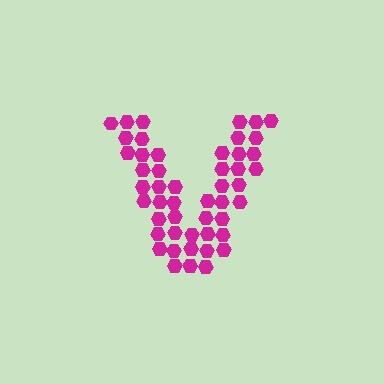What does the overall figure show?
The overall figure shows the letter V.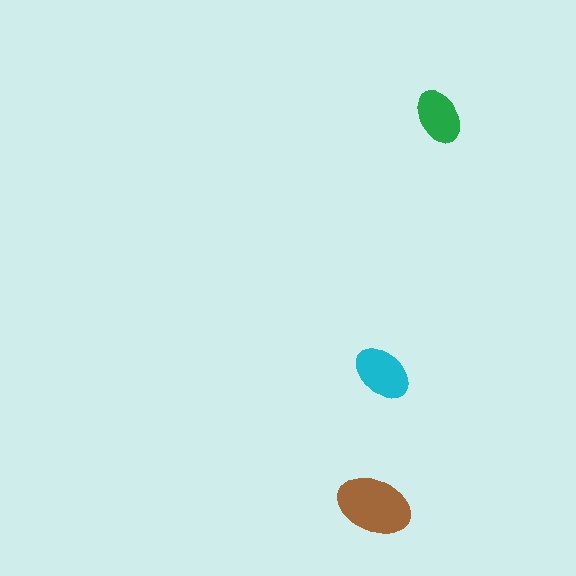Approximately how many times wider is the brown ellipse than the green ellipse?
About 1.5 times wider.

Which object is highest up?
The green ellipse is topmost.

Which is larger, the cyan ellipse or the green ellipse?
The cyan one.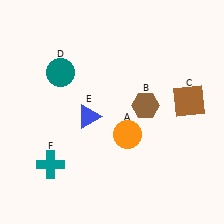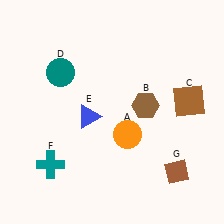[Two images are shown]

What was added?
A brown diamond (G) was added in Image 2.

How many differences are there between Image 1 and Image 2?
There is 1 difference between the two images.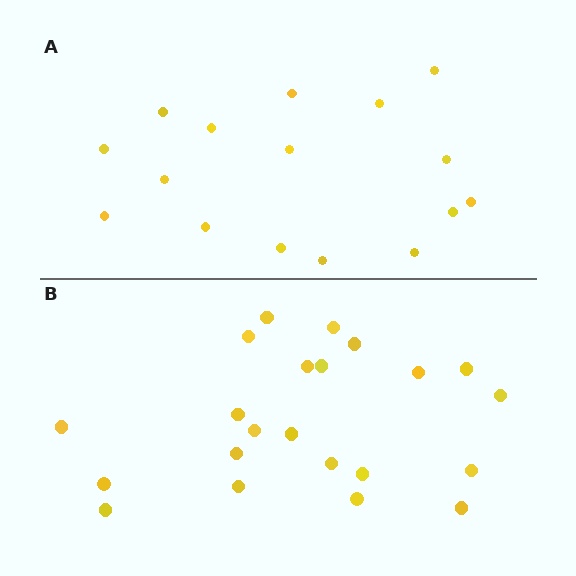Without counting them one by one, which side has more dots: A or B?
Region B (the bottom region) has more dots.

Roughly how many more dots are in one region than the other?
Region B has about 6 more dots than region A.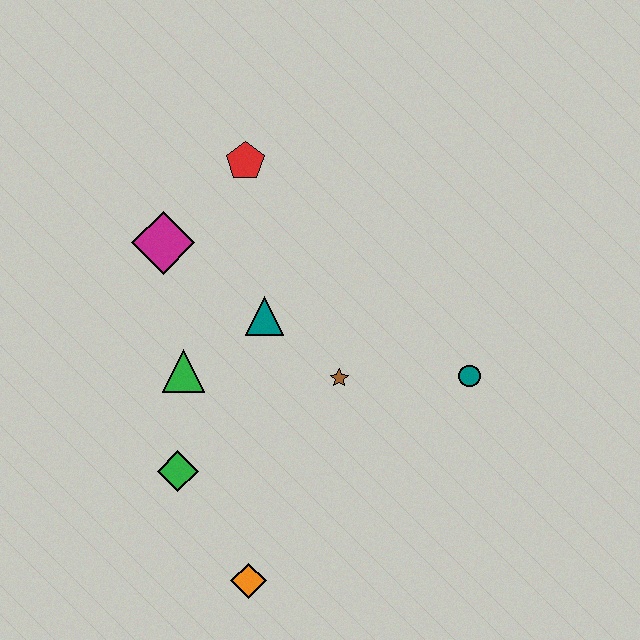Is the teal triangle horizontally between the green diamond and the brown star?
Yes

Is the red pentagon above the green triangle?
Yes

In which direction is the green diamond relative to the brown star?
The green diamond is to the left of the brown star.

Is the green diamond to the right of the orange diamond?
No